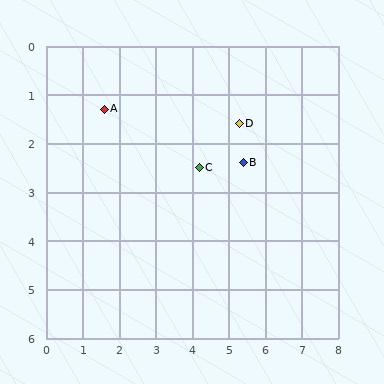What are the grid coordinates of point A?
Point A is at approximately (1.6, 1.3).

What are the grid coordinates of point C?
Point C is at approximately (4.2, 2.5).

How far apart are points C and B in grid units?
Points C and B are about 1.2 grid units apart.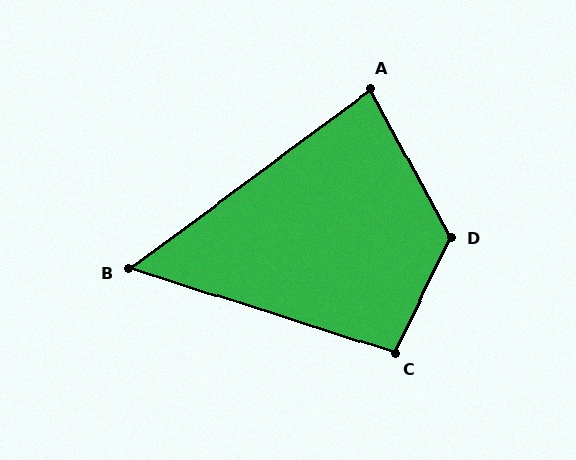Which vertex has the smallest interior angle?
B, at approximately 55 degrees.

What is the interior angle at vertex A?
Approximately 82 degrees (acute).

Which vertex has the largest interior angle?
D, at approximately 125 degrees.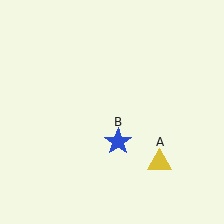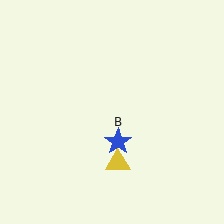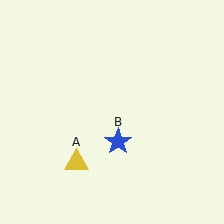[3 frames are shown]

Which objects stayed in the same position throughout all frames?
Blue star (object B) remained stationary.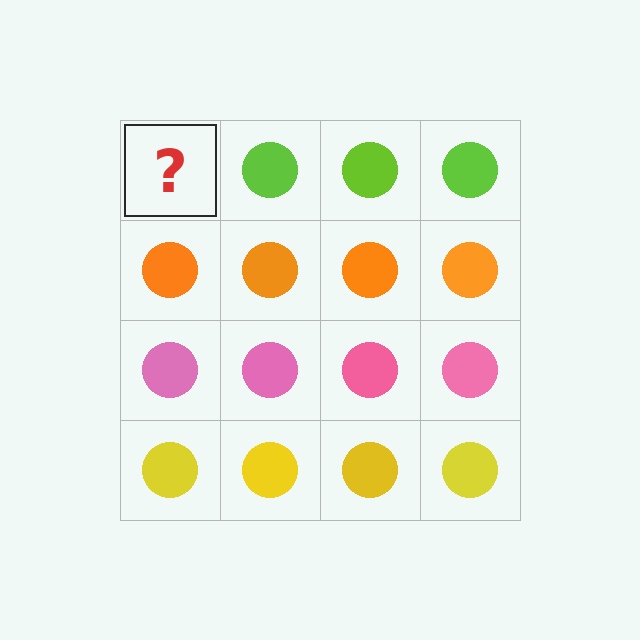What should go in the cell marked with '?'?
The missing cell should contain a lime circle.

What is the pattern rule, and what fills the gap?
The rule is that each row has a consistent color. The gap should be filled with a lime circle.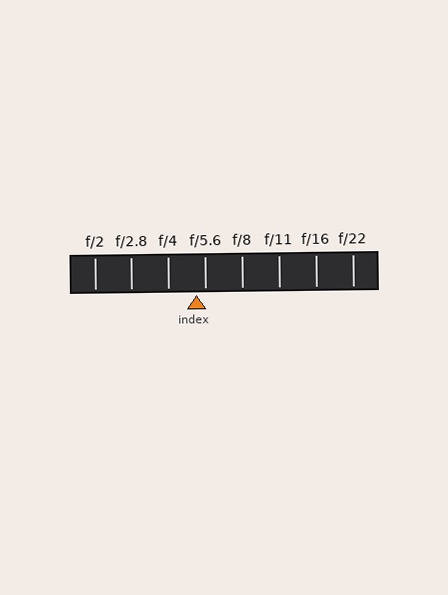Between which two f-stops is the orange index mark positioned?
The index mark is between f/4 and f/5.6.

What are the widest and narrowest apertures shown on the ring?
The widest aperture shown is f/2 and the narrowest is f/22.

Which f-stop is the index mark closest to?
The index mark is closest to f/5.6.